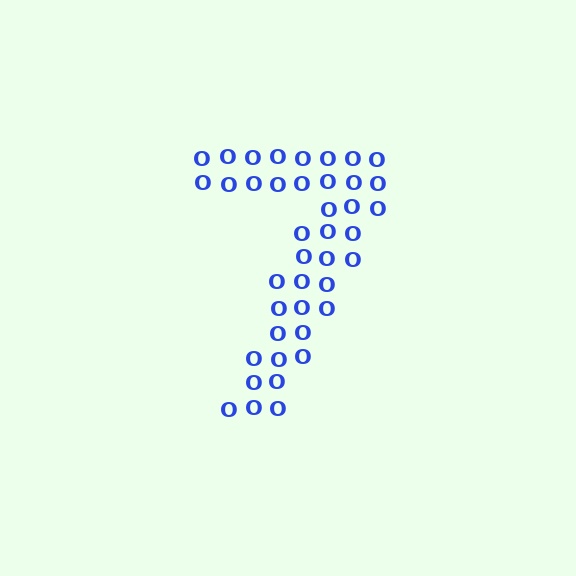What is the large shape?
The large shape is the digit 7.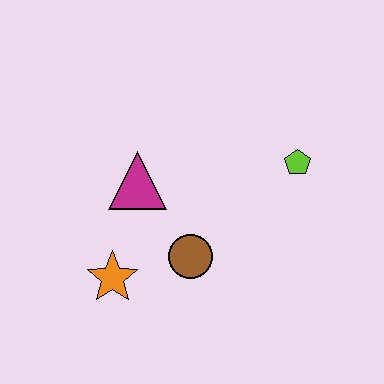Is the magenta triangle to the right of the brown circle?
No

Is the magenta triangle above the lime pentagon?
No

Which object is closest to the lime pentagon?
The brown circle is closest to the lime pentagon.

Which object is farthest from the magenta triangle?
The lime pentagon is farthest from the magenta triangle.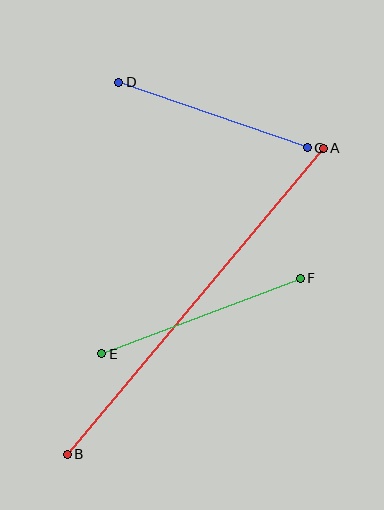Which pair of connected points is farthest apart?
Points A and B are farthest apart.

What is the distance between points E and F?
The distance is approximately 212 pixels.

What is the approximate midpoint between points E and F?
The midpoint is at approximately (201, 316) pixels.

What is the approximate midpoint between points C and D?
The midpoint is at approximately (213, 115) pixels.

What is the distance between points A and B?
The distance is approximately 399 pixels.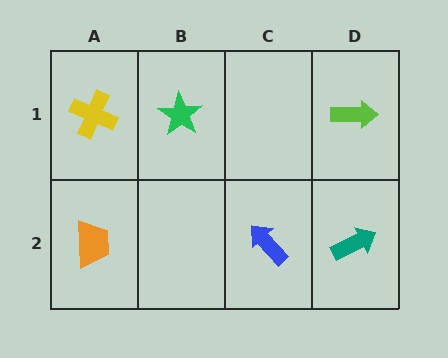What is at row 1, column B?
A green star.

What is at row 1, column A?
A yellow cross.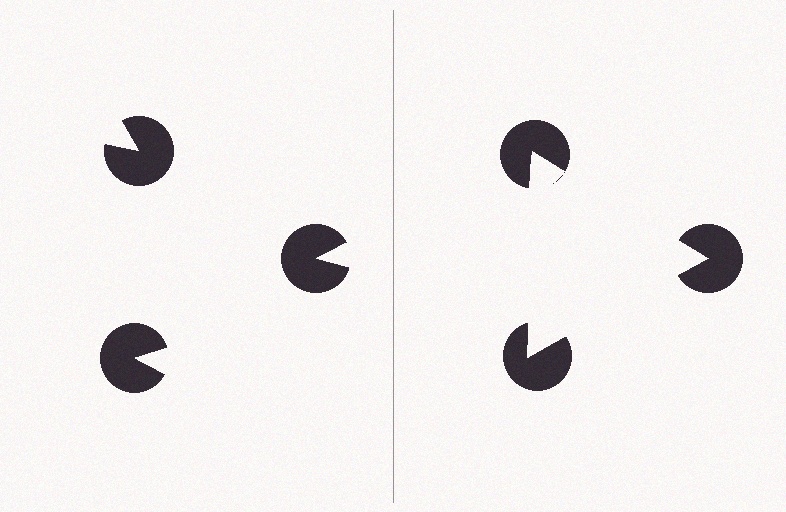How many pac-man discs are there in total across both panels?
6 — 3 on each side.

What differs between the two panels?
The pac-man discs are positioned identically on both sides; only the wedge orientations differ. On the right they align to a triangle; on the left they are misaligned.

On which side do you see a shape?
An illusory triangle appears on the right side. On the left side the wedge cuts are rotated, so no coherent shape forms.